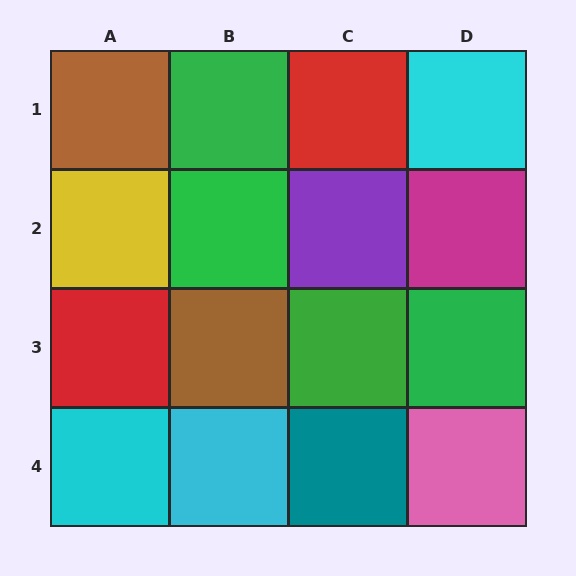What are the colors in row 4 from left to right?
Cyan, cyan, teal, pink.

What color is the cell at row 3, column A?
Red.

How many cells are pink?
1 cell is pink.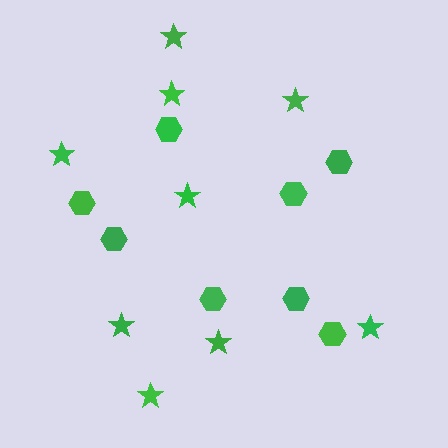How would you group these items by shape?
There are 2 groups: one group of stars (9) and one group of hexagons (8).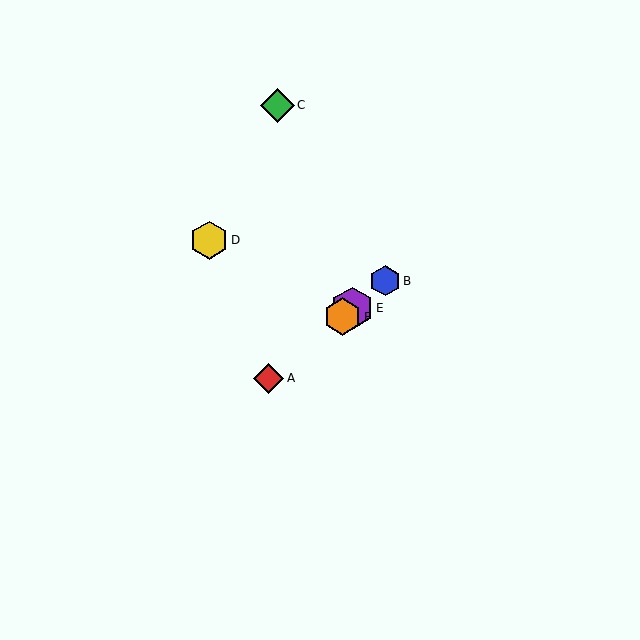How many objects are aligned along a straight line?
4 objects (A, B, E, F) are aligned along a straight line.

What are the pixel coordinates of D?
Object D is at (209, 240).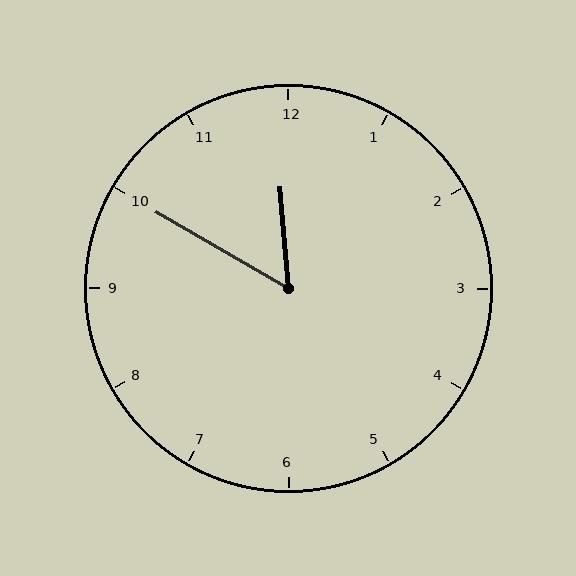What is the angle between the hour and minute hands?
Approximately 55 degrees.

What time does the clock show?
11:50.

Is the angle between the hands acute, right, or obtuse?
It is acute.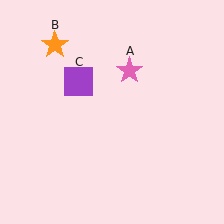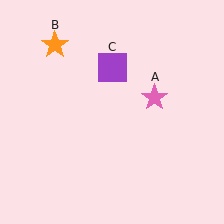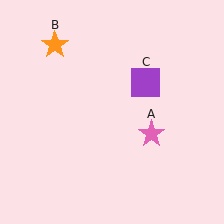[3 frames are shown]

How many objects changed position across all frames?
2 objects changed position: pink star (object A), purple square (object C).